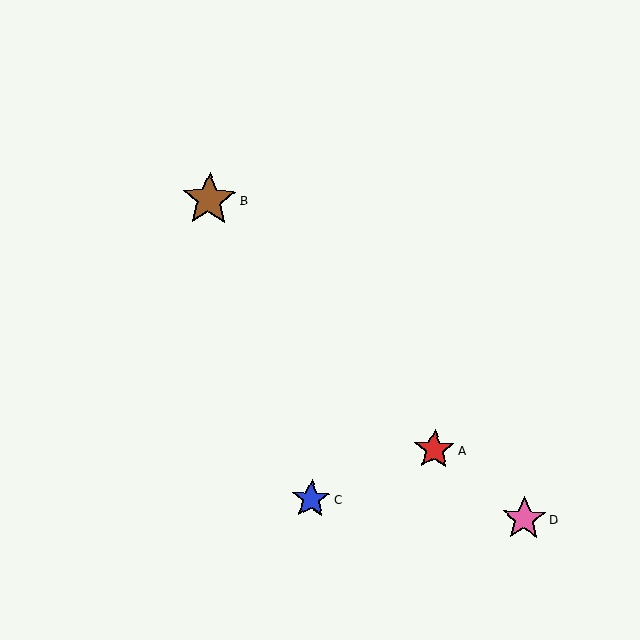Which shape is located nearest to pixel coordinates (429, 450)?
The red star (labeled A) at (434, 450) is nearest to that location.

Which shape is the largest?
The brown star (labeled B) is the largest.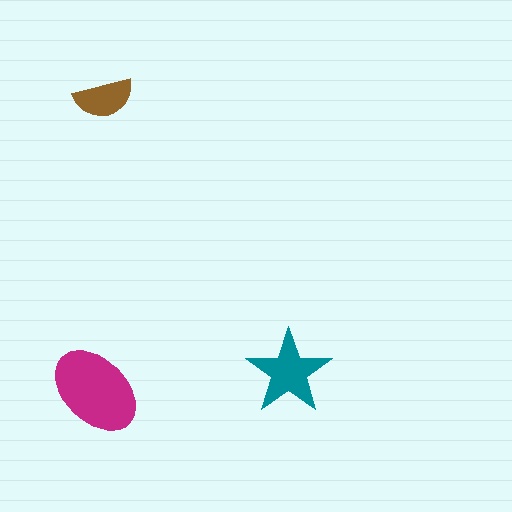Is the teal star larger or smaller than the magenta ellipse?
Smaller.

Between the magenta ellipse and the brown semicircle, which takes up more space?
The magenta ellipse.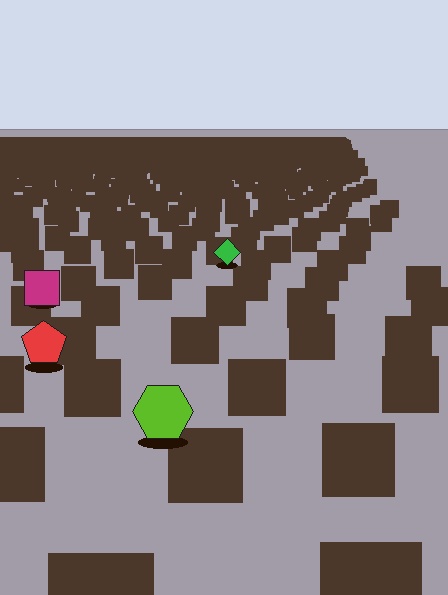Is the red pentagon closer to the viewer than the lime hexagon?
No. The lime hexagon is closer — you can tell from the texture gradient: the ground texture is coarser near it.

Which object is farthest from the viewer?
The green diamond is farthest from the viewer. It appears smaller and the ground texture around it is denser.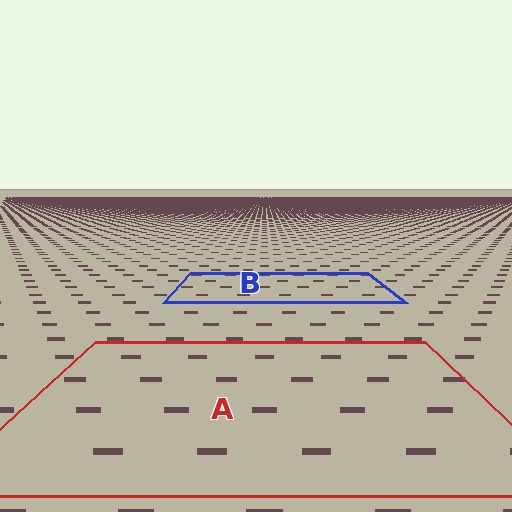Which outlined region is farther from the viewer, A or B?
Region B is farther from the viewer — the texture elements inside it appear smaller and more densely packed.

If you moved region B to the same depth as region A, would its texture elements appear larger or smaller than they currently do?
They would appear larger. At a closer depth, the same texture elements are projected at a bigger on-screen size.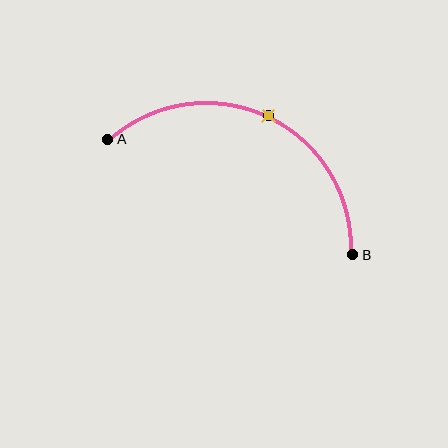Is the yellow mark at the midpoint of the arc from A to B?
Yes. The yellow mark lies on the arc at equal arc-length from both A and B — it is the arc midpoint.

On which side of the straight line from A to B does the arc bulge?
The arc bulges above the straight line connecting A and B.